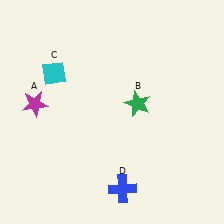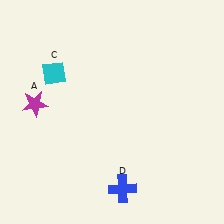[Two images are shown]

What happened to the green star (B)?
The green star (B) was removed in Image 2. It was in the top-right area of Image 1.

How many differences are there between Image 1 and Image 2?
There is 1 difference between the two images.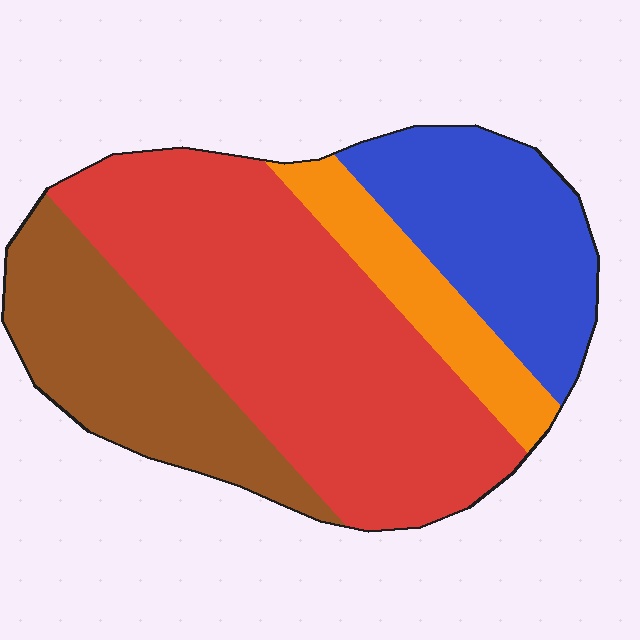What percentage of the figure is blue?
Blue covers about 20% of the figure.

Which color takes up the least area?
Orange, at roughly 10%.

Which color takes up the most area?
Red, at roughly 45%.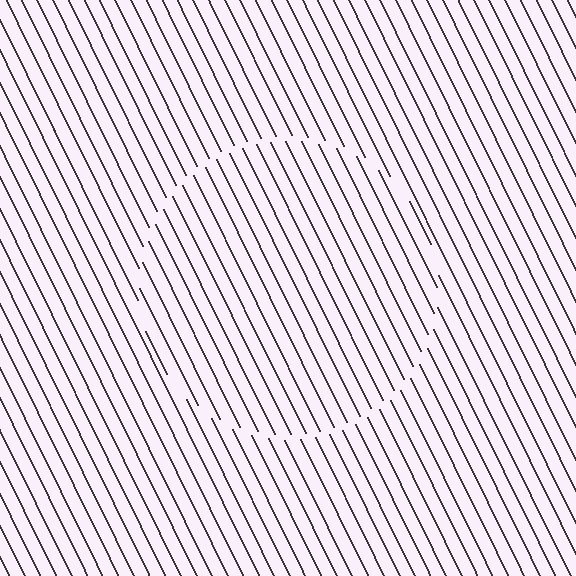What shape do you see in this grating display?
An illusory circle. The interior of the shape contains the same grating, shifted by half a period — the contour is defined by the phase discontinuity where line-ends from the inner and outer gratings abut.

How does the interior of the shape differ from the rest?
The interior of the shape contains the same grating, shifted by half a period — the contour is defined by the phase discontinuity where line-ends from the inner and outer gratings abut.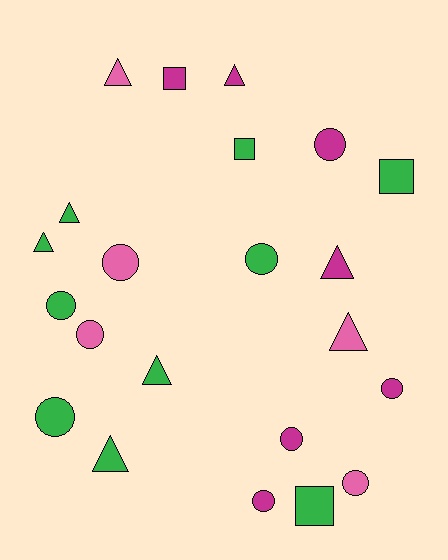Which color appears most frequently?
Green, with 10 objects.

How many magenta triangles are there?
There are 2 magenta triangles.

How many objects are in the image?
There are 22 objects.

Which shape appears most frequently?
Circle, with 10 objects.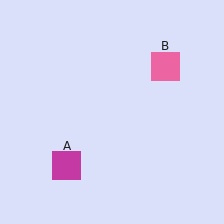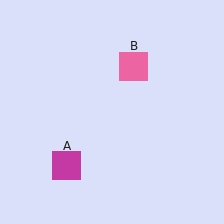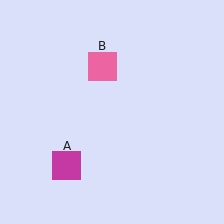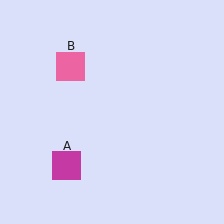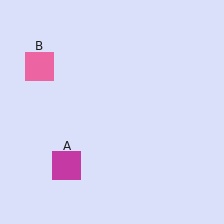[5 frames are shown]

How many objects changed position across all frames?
1 object changed position: pink square (object B).